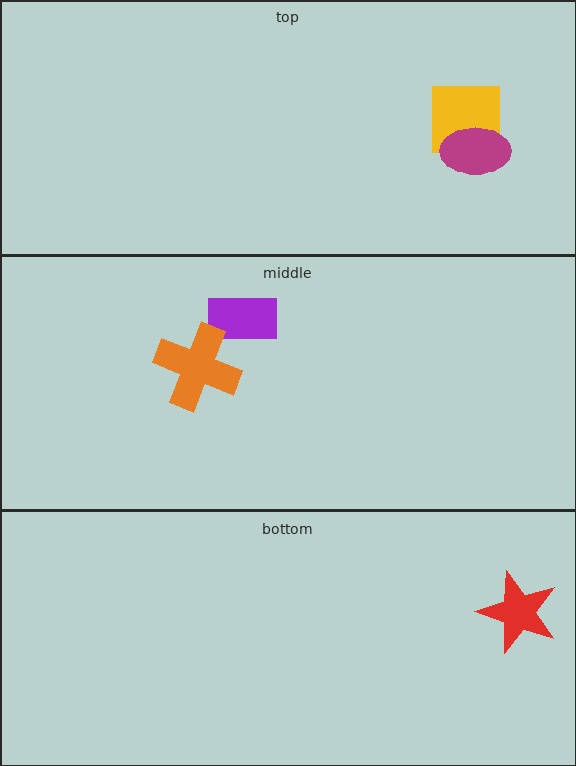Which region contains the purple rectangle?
The middle region.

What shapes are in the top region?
The yellow square, the magenta ellipse.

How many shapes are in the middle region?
2.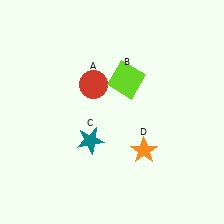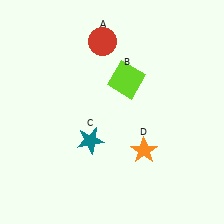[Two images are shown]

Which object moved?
The red circle (A) moved up.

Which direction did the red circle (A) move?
The red circle (A) moved up.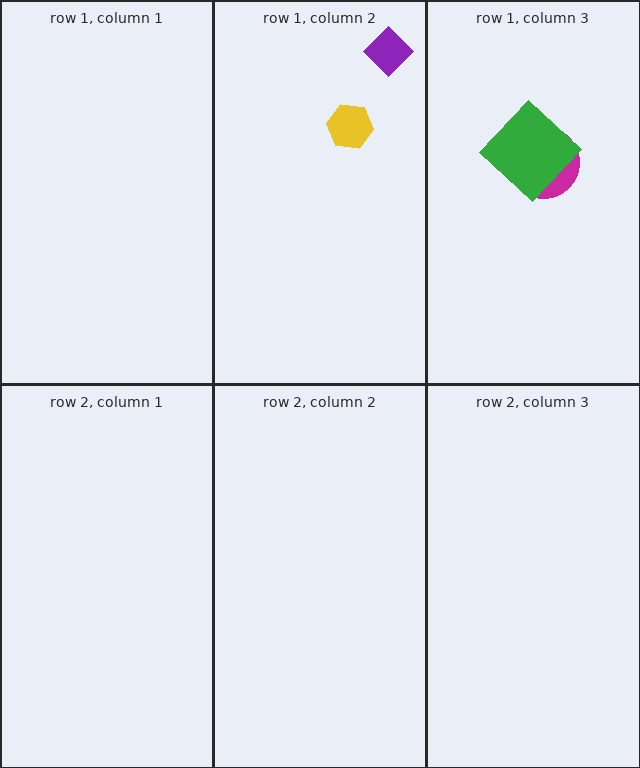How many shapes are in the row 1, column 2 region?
2.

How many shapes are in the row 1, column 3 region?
2.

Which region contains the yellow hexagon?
The row 1, column 2 region.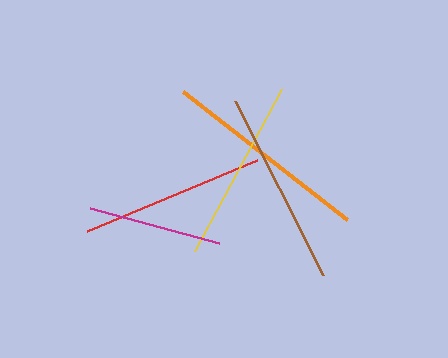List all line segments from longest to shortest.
From longest to shortest: orange, brown, red, yellow, magenta.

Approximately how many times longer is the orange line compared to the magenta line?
The orange line is approximately 1.6 times the length of the magenta line.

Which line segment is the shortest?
The magenta line is the shortest at approximately 134 pixels.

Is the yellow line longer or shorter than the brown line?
The brown line is longer than the yellow line.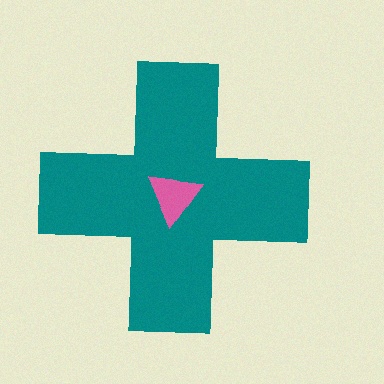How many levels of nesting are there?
2.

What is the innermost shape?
The pink triangle.